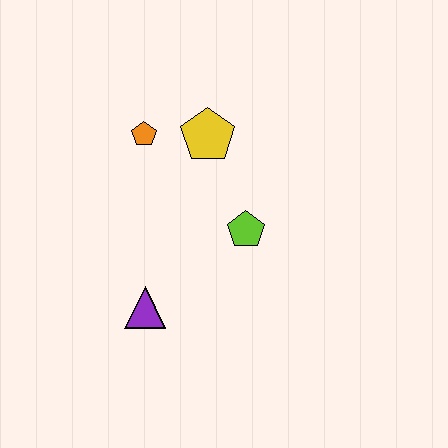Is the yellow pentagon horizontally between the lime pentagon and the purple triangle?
Yes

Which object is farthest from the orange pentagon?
The purple triangle is farthest from the orange pentagon.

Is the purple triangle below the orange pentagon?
Yes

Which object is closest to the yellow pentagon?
The orange pentagon is closest to the yellow pentagon.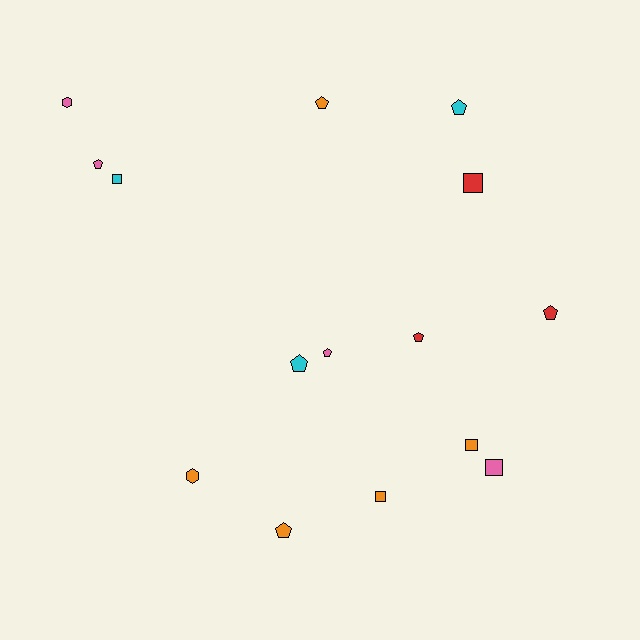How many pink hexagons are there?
There is 1 pink hexagon.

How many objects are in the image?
There are 15 objects.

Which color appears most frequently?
Orange, with 5 objects.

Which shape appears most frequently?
Pentagon, with 8 objects.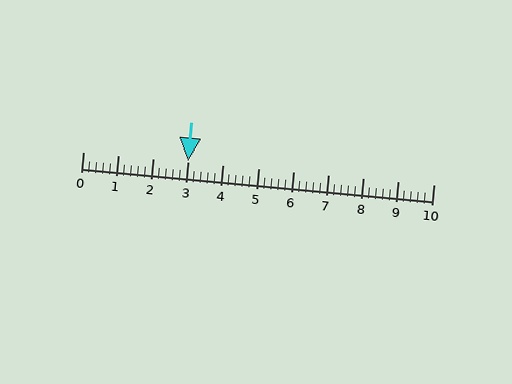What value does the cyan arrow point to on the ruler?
The cyan arrow points to approximately 3.0.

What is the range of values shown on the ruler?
The ruler shows values from 0 to 10.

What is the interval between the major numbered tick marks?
The major tick marks are spaced 1 units apart.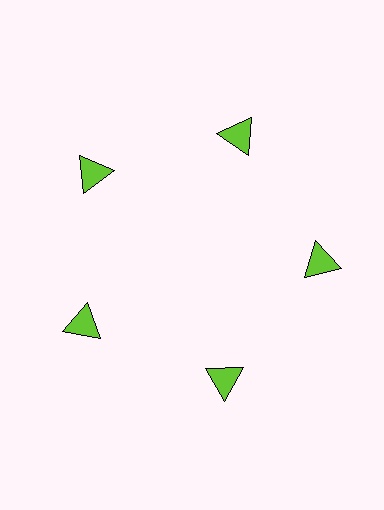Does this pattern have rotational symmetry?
Yes, this pattern has 5-fold rotational symmetry. It looks the same after rotating 72 degrees around the center.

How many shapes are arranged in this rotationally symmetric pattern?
There are 5 shapes, arranged in 5 groups of 1.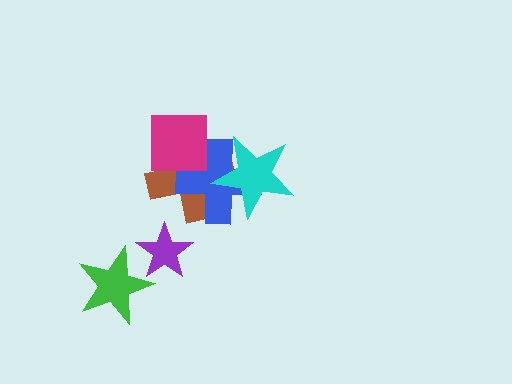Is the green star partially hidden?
Yes, it is partially covered by another shape.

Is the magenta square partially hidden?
No, no other shape covers it.